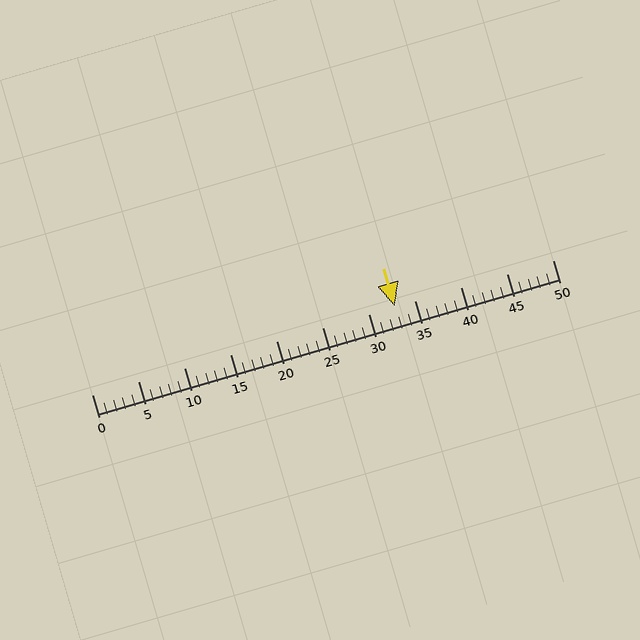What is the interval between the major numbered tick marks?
The major tick marks are spaced 5 units apart.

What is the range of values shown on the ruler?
The ruler shows values from 0 to 50.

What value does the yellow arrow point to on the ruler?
The yellow arrow points to approximately 33.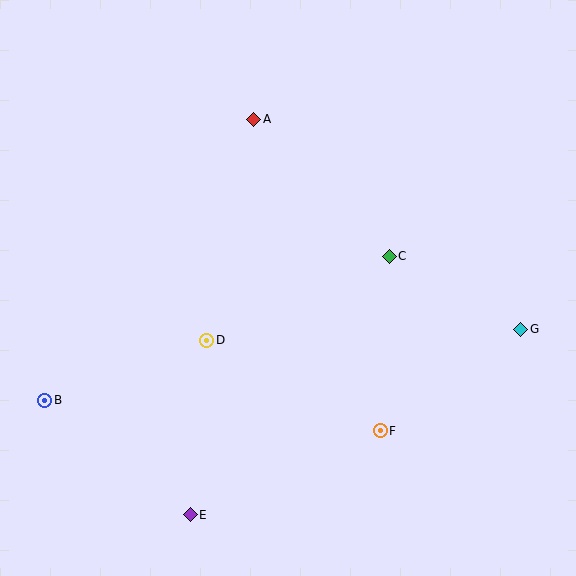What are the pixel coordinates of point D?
Point D is at (207, 340).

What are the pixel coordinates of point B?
Point B is at (45, 400).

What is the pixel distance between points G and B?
The distance between G and B is 481 pixels.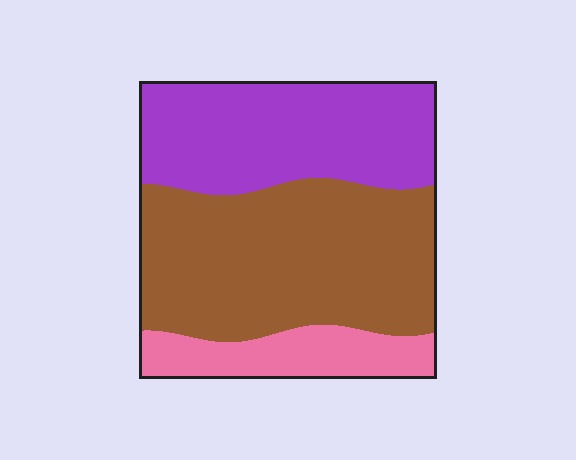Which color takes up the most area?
Brown, at roughly 50%.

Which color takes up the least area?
Pink, at roughly 15%.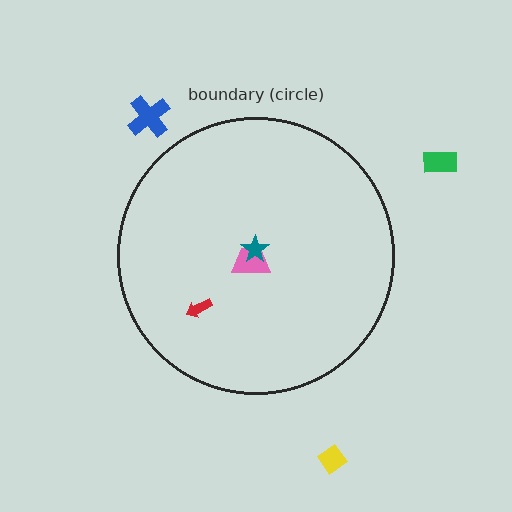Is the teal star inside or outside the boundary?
Inside.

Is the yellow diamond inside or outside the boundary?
Outside.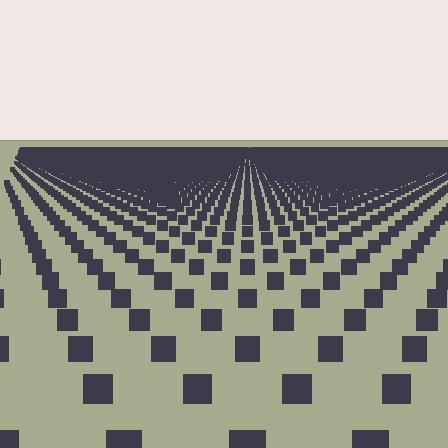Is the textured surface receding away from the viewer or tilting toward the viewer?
The surface is receding away from the viewer. Texture elements get smaller and denser toward the top.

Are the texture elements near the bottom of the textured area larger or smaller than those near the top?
Larger. Near the bottom, elements are closer to the viewer and appear at a bigger on-screen size.